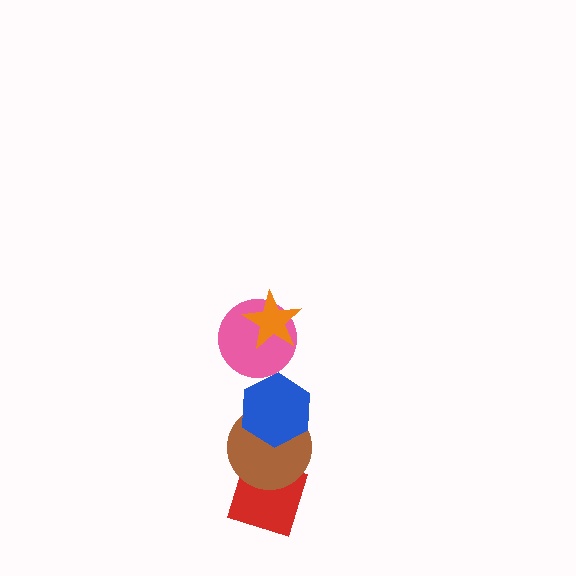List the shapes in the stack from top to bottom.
From top to bottom: the orange star, the pink circle, the blue hexagon, the brown circle, the red diamond.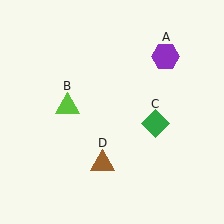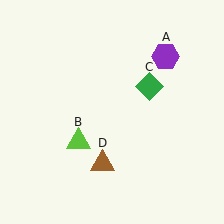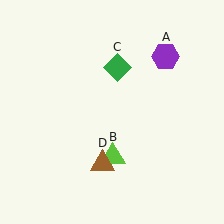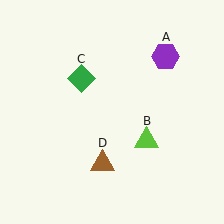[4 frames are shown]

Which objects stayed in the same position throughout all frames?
Purple hexagon (object A) and brown triangle (object D) remained stationary.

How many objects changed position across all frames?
2 objects changed position: lime triangle (object B), green diamond (object C).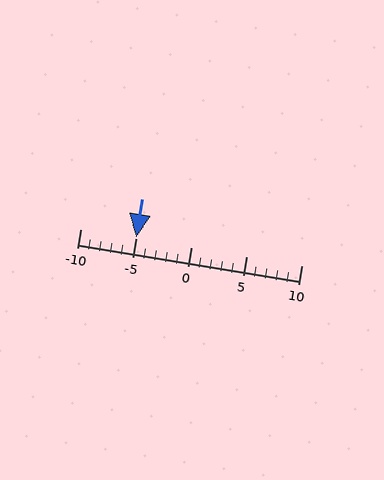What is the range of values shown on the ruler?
The ruler shows values from -10 to 10.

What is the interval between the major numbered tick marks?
The major tick marks are spaced 5 units apart.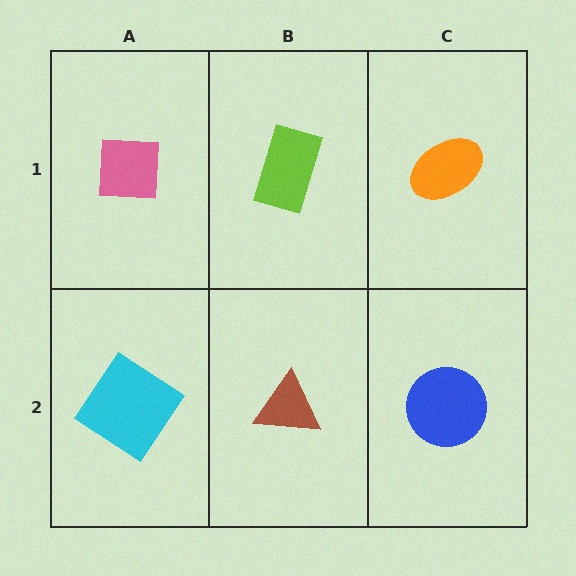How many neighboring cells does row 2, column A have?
2.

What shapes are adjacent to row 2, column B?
A lime rectangle (row 1, column B), a cyan diamond (row 2, column A), a blue circle (row 2, column C).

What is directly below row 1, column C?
A blue circle.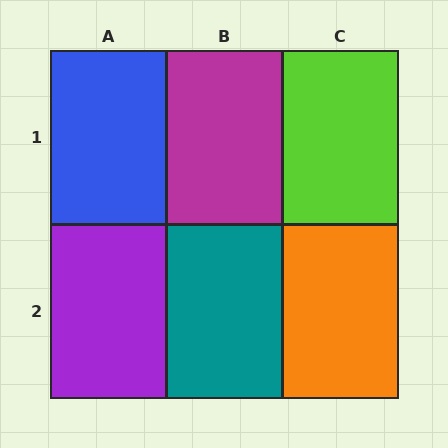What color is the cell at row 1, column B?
Magenta.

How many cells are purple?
1 cell is purple.